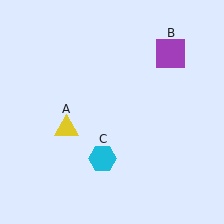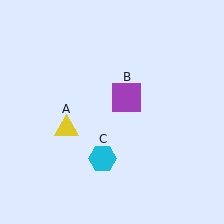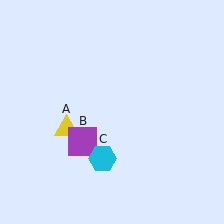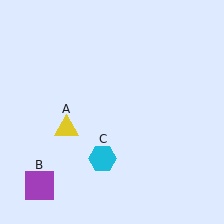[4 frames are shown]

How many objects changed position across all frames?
1 object changed position: purple square (object B).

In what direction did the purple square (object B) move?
The purple square (object B) moved down and to the left.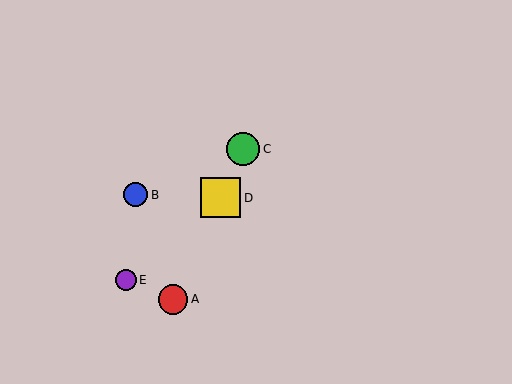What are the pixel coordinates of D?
Object D is at (221, 198).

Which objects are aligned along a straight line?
Objects A, C, D are aligned along a straight line.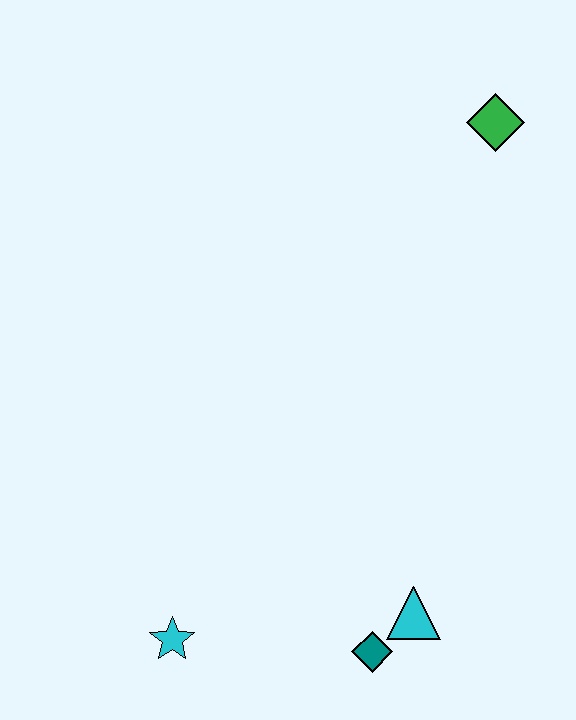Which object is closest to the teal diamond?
The cyan triangle is closest to the teal diamond.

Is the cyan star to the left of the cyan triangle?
Yes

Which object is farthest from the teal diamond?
The green diamond is farthest from the teal diamond.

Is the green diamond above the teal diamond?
Yes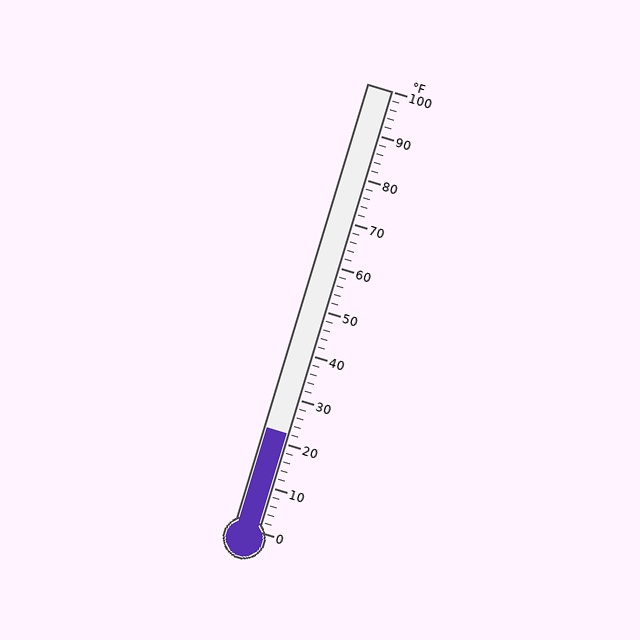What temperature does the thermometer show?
The thermometer shows approximately 22°F.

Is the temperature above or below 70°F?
The temperature is below 70°F.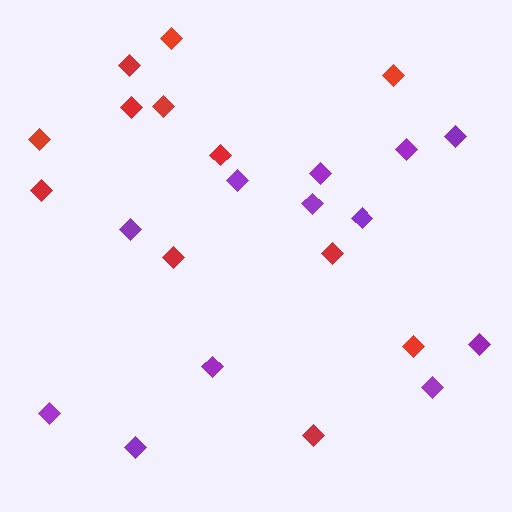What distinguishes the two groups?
There are 2 groups: one group of purple diamonds (12) and one group of red diamonds (12).